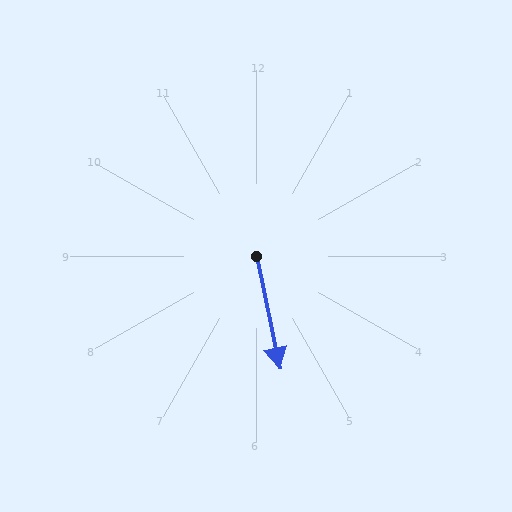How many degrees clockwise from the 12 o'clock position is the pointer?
Approximately 168 degrees.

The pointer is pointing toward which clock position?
Roughly 6 o'clock.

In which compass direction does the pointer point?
South.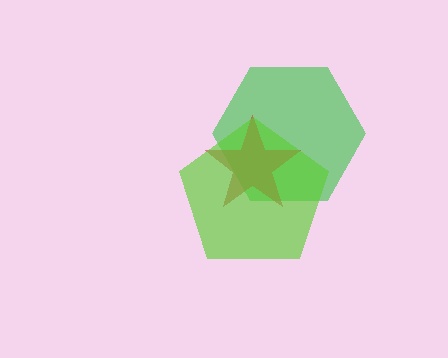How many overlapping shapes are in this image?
There are 3 overlapping shapes in the image.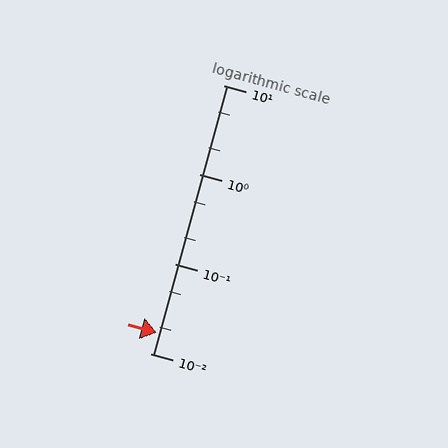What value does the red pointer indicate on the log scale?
The pointer indicates approximately 0.017.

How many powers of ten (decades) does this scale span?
The scale spans 3 decades, from 0.01 to 10.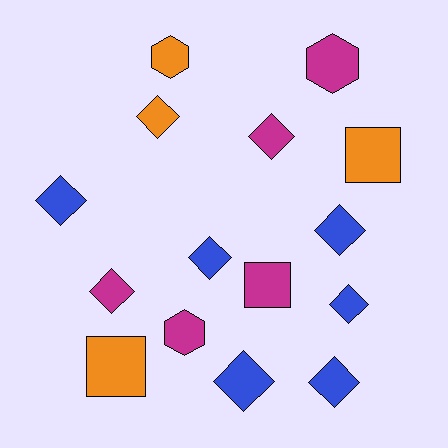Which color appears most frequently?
Blue, with 6 objects.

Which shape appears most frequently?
Diamond, with 9 objects.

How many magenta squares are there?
There is 1 magenta square.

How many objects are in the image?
There are 15 objects.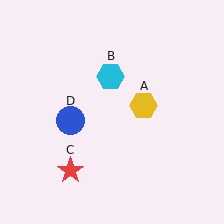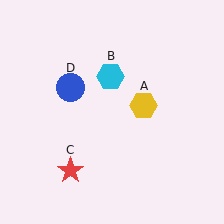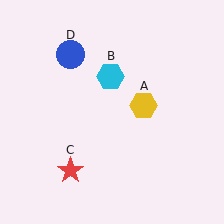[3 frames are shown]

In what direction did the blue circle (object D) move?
The blue circle (object D) moved up.